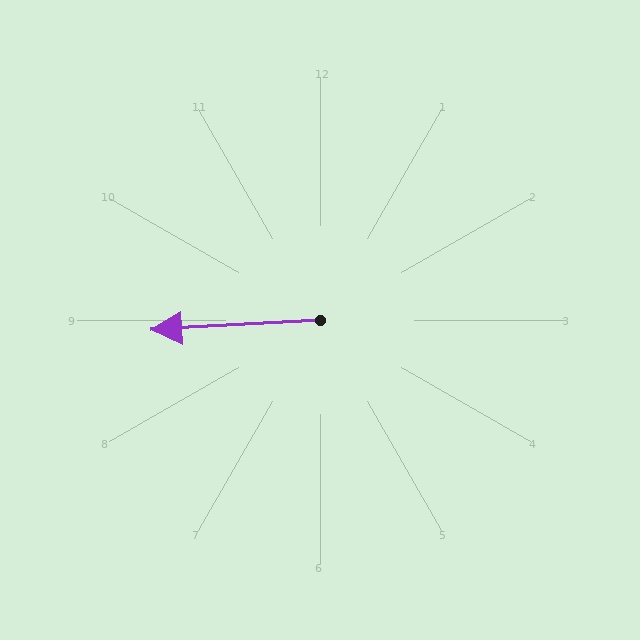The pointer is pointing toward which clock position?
Roughly 9 o'clock.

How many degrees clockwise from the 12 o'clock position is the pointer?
Approximately 267 degrees.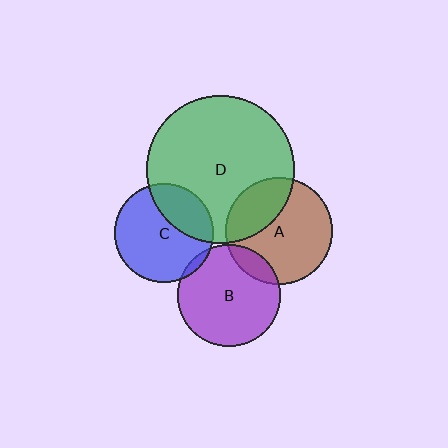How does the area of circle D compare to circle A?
Approximately 1.9 times.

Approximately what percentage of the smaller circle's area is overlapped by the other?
Approximately 30%.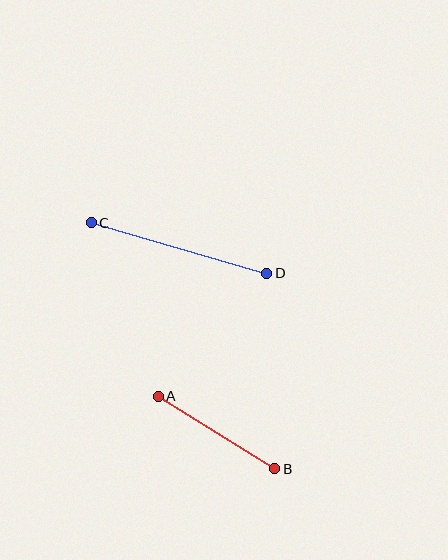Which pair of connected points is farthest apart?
Points C and D are farthest apart.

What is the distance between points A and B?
The distance is approximately 137 pixels.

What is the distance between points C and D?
The distance is approximately 182 pixels.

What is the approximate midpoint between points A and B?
The midpoint is at approximately (216, 432) pixels.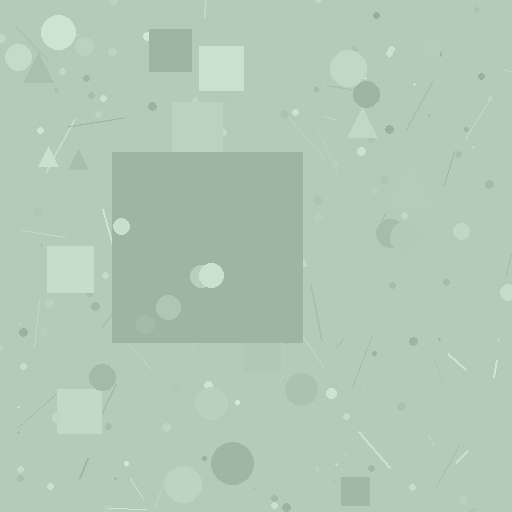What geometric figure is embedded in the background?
A square is embedded in the background.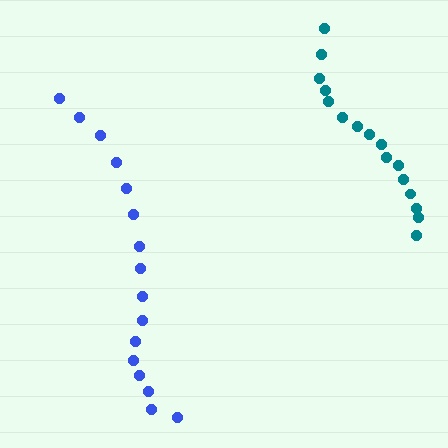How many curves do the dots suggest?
There are 2 distinct paths.